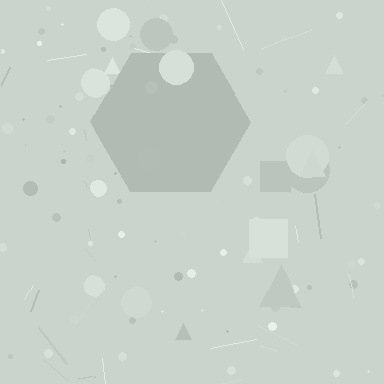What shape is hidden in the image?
A hexagon is hidden in the image.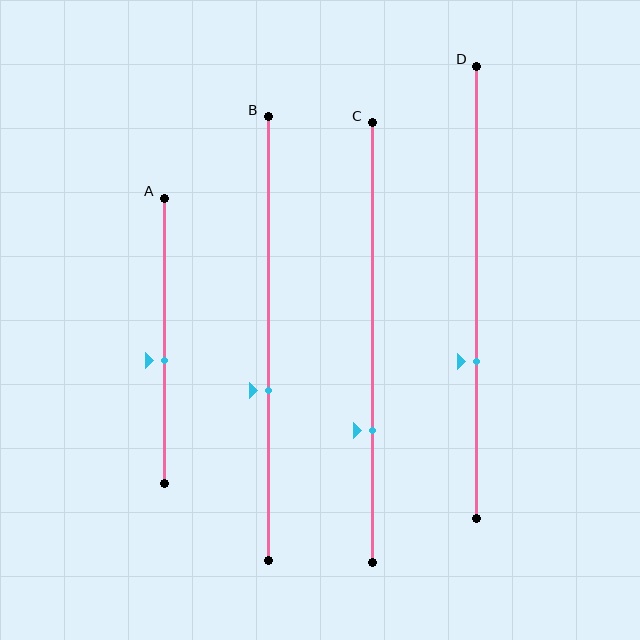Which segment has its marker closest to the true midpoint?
Segment A has its marker closest to the true midpoint.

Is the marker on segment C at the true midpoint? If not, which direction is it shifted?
No, the marker on segment C is shifted downward by about 20% of the segment length.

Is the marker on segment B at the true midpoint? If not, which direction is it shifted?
No, the marker on segment B is shifted downward by about 12% of the segment length.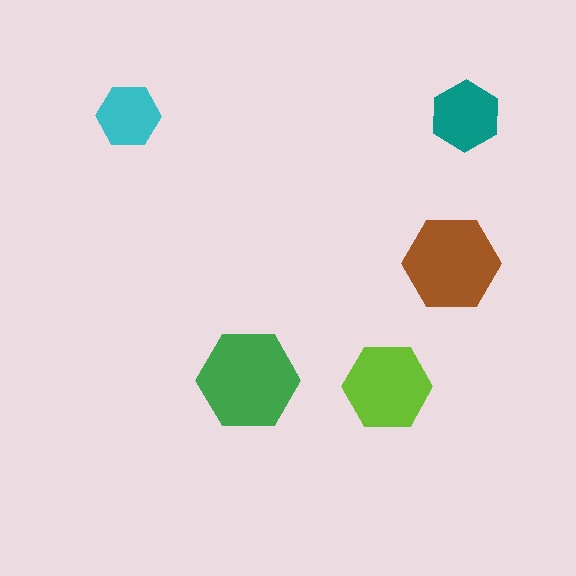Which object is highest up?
The cyan hexagon is topmost.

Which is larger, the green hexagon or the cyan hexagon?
The green one.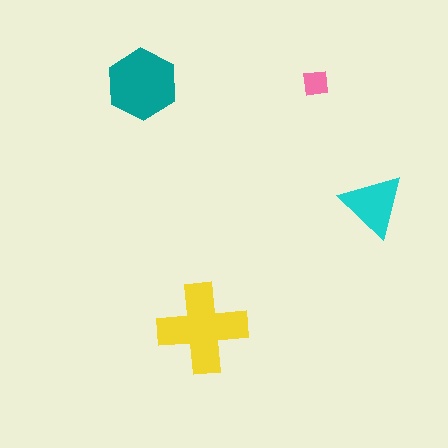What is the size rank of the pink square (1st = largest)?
4th.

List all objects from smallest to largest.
The pink square, the cyan triangle, the teal hexagon, the yellow cross.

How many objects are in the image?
There are 4 objects in the image.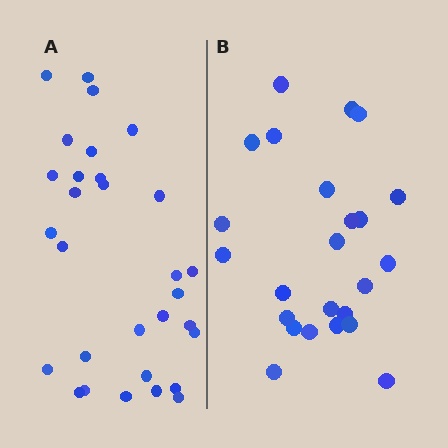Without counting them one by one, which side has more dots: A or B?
Region A (the left region) has more dots.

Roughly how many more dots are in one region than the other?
Region A has about 6 more dots than region B.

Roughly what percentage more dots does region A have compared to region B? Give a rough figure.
About 25% more.